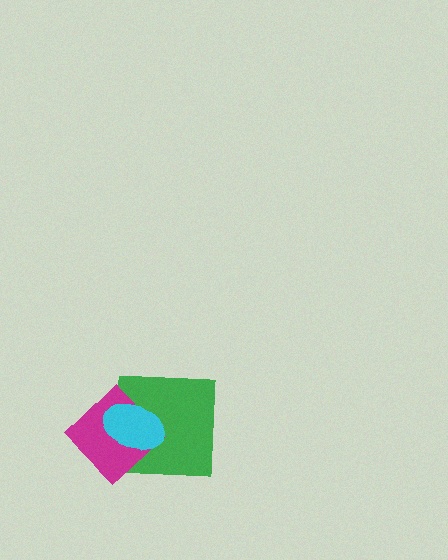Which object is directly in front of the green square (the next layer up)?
The magenta diamond is directly in front of the green square.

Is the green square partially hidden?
Yes, it is partially covered by another shape.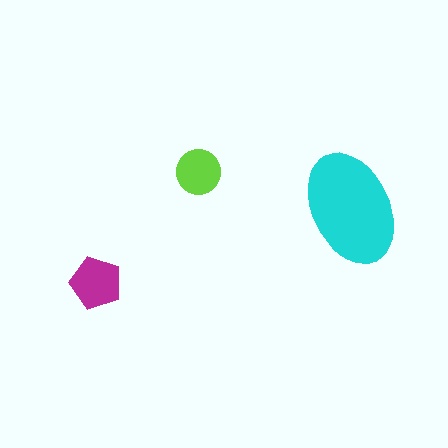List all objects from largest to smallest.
The cyan ellipse, the magenta pentagon, the lime circle.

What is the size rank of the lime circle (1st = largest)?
3rd.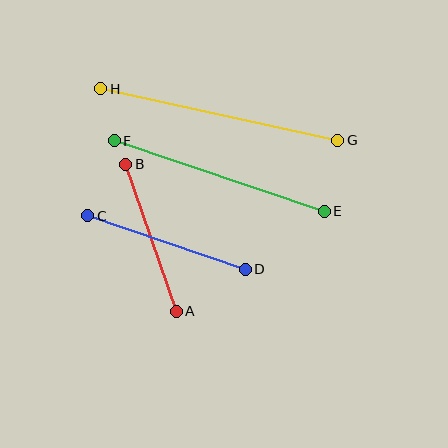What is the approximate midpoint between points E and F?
The midpoint is at approximately (219, 176) pixels.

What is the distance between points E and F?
The distance is approximately 222 pixels.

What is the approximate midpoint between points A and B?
The midpoint is at approximately (151, 238) pixels.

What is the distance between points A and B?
The distance is approximately 155 pixels.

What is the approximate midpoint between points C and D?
The midpoint is at approximately (167, 242) pixels.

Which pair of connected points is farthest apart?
Points G and H are farthest apart.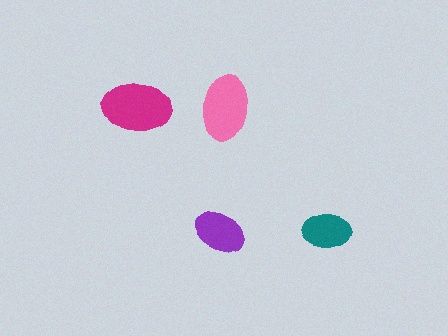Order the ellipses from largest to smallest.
the magenta one, the pink one, the purple one, the teal one.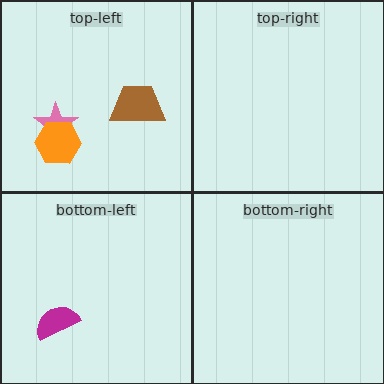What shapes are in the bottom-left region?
The magenta semicircle.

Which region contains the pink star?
The top-left region.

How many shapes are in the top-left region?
3.